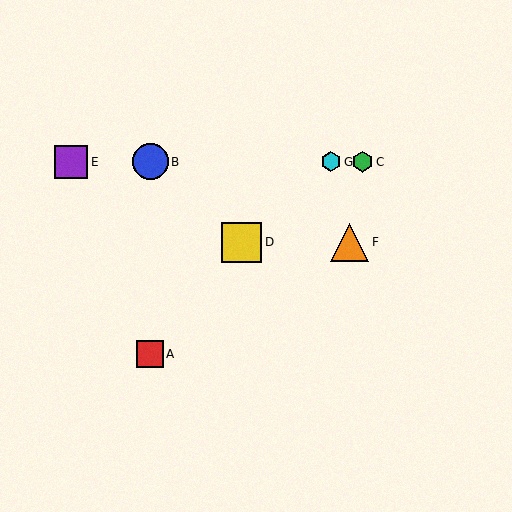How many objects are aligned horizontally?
4 objects (B, C, E, G) are aligned horizontally.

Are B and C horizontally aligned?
Yes, both are at y≈162.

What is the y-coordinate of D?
Object D is at y≈242.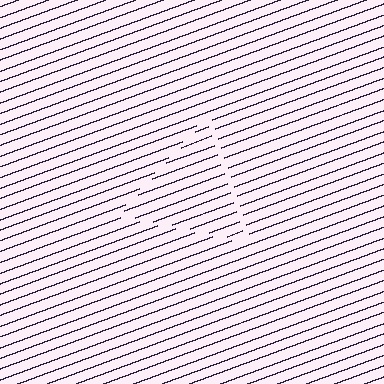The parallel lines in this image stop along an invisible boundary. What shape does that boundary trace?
An illusory triangle. The interior of the shape contains the same grating, shifted by half a period — the contour is defined by the phase discontinuity where line-ends from the inner and outer gratings abut.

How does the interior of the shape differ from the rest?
The interior of the shape contains the same grating, shifted by half a period — the contour is defined by the phase discontinuity where line-ends from the inner and outer gratings abut.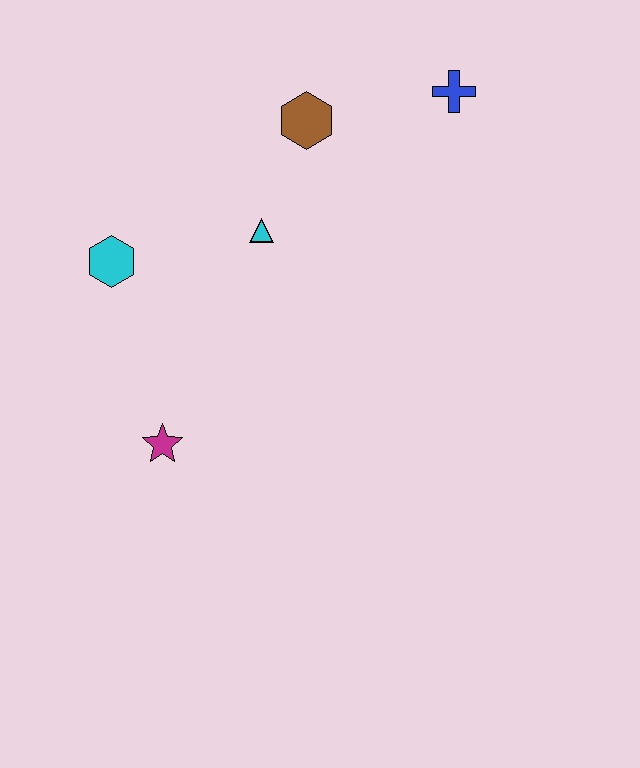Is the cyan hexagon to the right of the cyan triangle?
No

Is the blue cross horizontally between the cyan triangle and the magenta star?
No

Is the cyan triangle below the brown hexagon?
Yes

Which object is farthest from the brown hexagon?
The magenta star is farthest from the brown hexagon.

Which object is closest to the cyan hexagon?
The cyan triangle is closest to the cyan hexagon.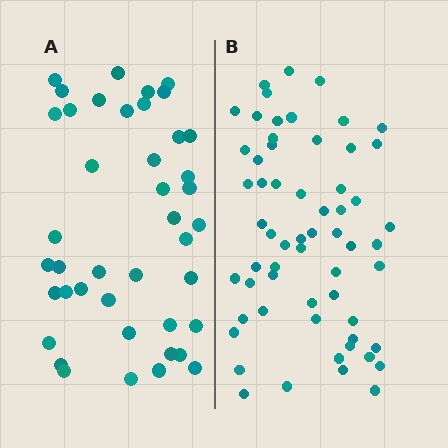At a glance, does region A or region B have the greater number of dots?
Region B (the right region) has more dots.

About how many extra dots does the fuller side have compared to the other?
Region B has approximately 20 more dots than region A.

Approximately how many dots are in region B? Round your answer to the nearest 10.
About 60 dots.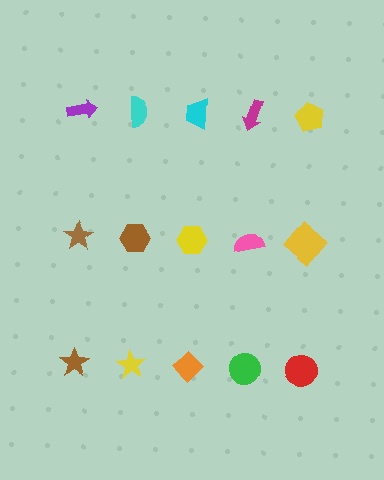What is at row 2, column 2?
A brown hexagon.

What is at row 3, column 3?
An orange diamond.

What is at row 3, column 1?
A brown star.